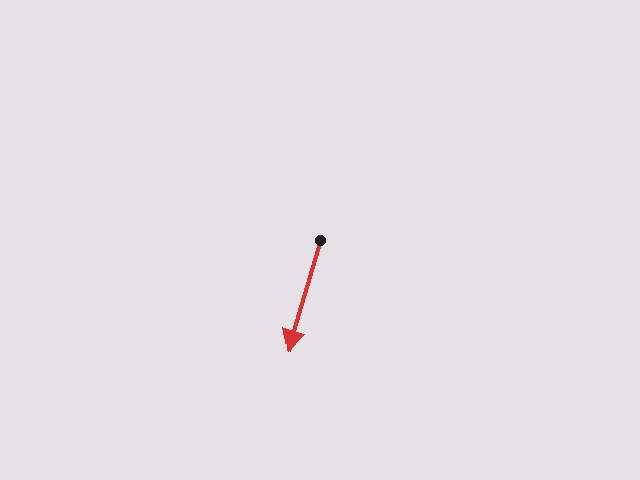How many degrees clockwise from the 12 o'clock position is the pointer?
Approximately 196 degrees.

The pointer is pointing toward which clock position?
Roughly 7 o'clock.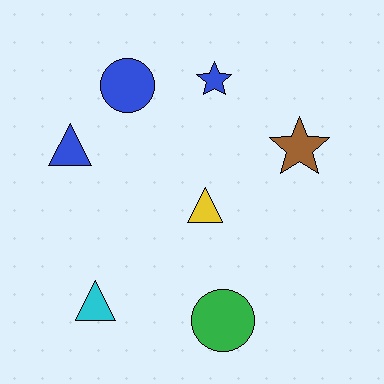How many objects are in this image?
There are 7 objects.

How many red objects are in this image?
There are no red objects.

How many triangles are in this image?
There are 3 triangles.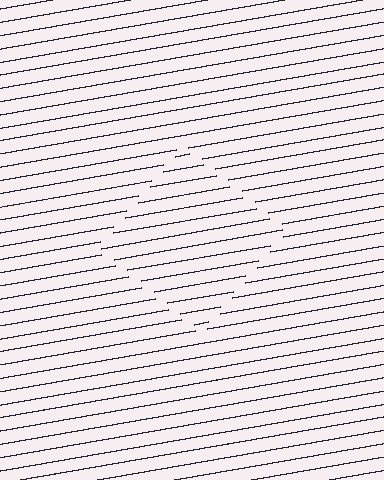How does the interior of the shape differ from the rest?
The interior of the shape contains the same grating, shifted by half a period — the contour is defined by the phase discontinuity where line-ends from the inner and outer gratings abut.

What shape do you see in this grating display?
An illusory square. The interior of the shape contains the same grating, shifted by half a period — the contour is defined by the phase discontinuity where line-ends from the inner and outer gratings abut.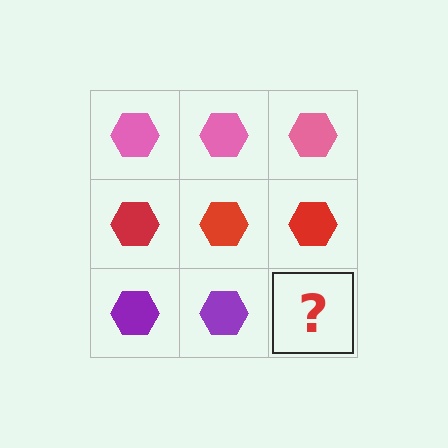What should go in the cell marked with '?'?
The missing cell should contain a purple hexagon.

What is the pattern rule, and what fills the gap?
The rule is that each row has a consistent color. The gap should be filled with a purple hexagon.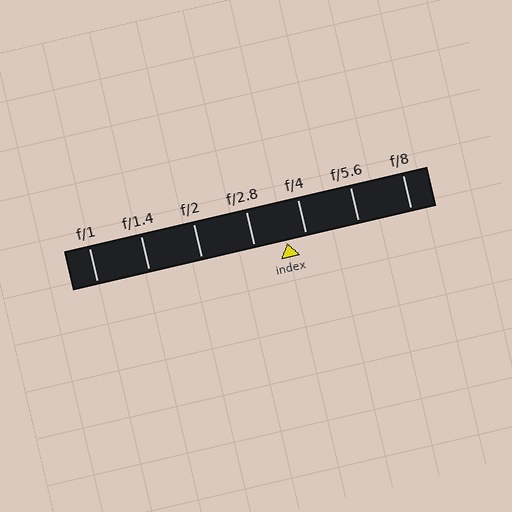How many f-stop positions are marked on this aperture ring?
There are 7 f-stop positions marked.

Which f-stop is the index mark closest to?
The index mark is closest to f/4.